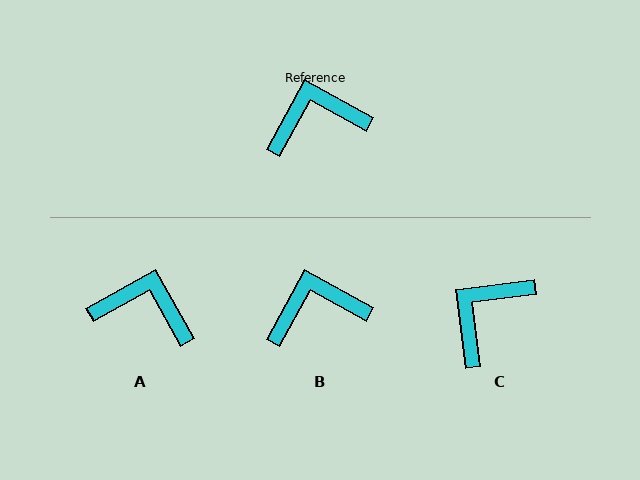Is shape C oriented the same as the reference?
No, it is off by about 36 degrees.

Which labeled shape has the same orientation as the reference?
B.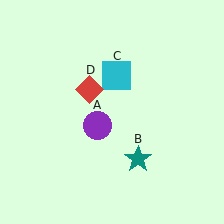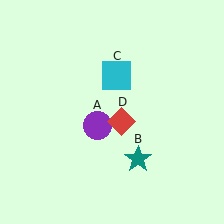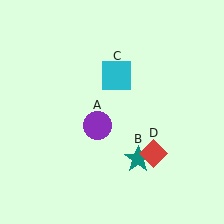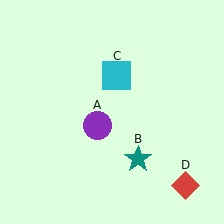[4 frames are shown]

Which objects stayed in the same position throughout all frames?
Purple circle (object A) and teal star (object B) and cyan square (object C) remained stationary.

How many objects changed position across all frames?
1 object changed position: red diamond (object D).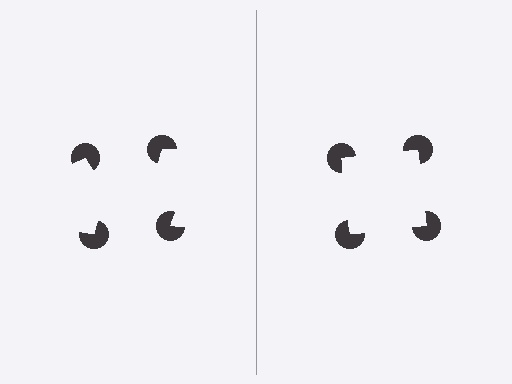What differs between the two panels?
The pac-man discs are positioned identically on both sides; only the wedge orientations differ. On the right they align to a square; on the left they are misaligned.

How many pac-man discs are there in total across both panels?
8 — 4 on each side.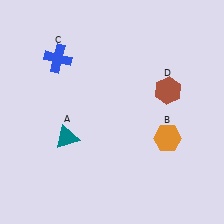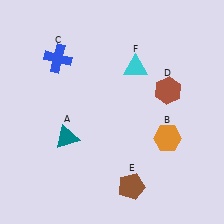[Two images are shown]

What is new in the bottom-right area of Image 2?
A brown pentagon (E) was added in the bottom-right area of Image 2.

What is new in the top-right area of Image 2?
A cyan triangle (F) was added in the top-right area of Image 2.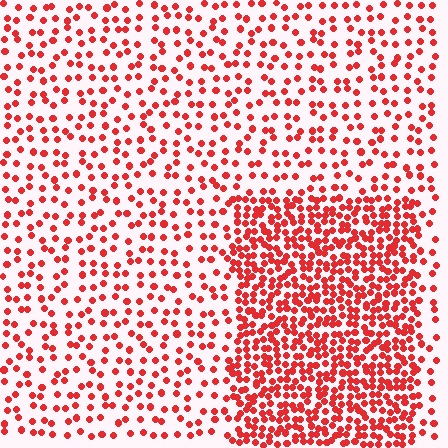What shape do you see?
I see a rectangle.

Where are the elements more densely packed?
The elements are more densely packed inside the rectangle boundary.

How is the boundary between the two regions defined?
The boundary is defined by a change in element density (approximately 2.4x ratio). All elements are the same color, size, and shape.